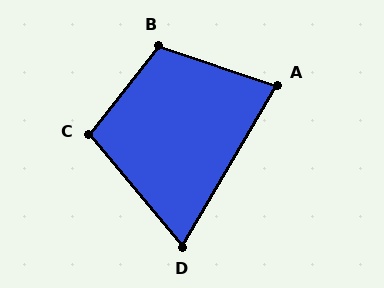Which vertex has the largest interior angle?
B, at approximately 110 degrees.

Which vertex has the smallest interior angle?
D, at approximately 70 degrees.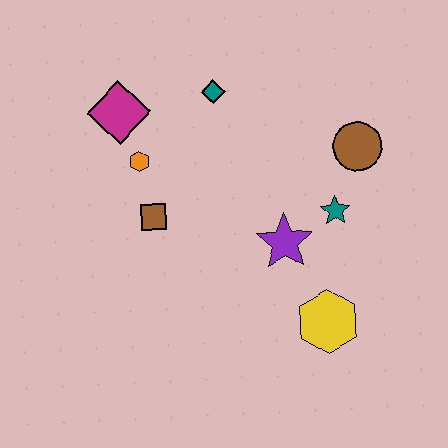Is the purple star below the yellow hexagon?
No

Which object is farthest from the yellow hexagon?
The magenta diamond is farthest from the yellow hexagon.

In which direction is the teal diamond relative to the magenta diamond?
The teal diamond is to the right of the magenta diamond.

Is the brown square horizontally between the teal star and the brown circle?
No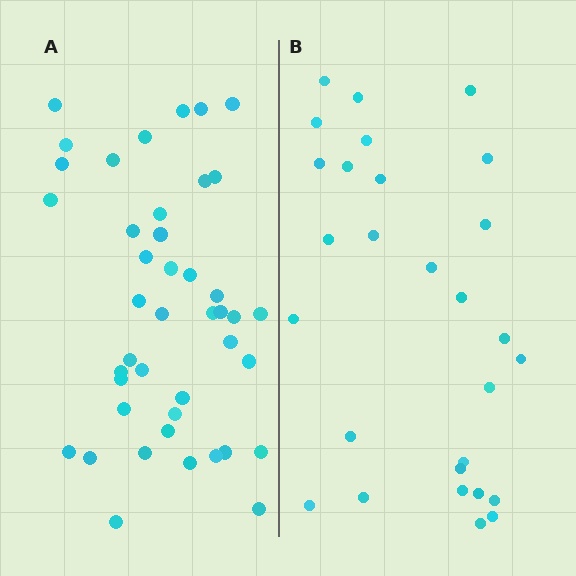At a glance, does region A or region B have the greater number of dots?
Region A (the left region) has more dots.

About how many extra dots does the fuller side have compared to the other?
Region A has approximately 15 more dots than region B.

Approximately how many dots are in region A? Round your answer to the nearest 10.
About 40 dots. (The exact count is 43, which rounds to 40.)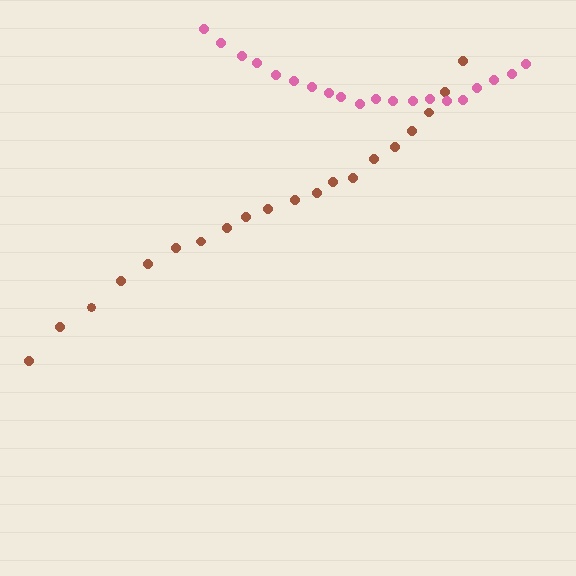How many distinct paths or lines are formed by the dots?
There are 2 distinct paths.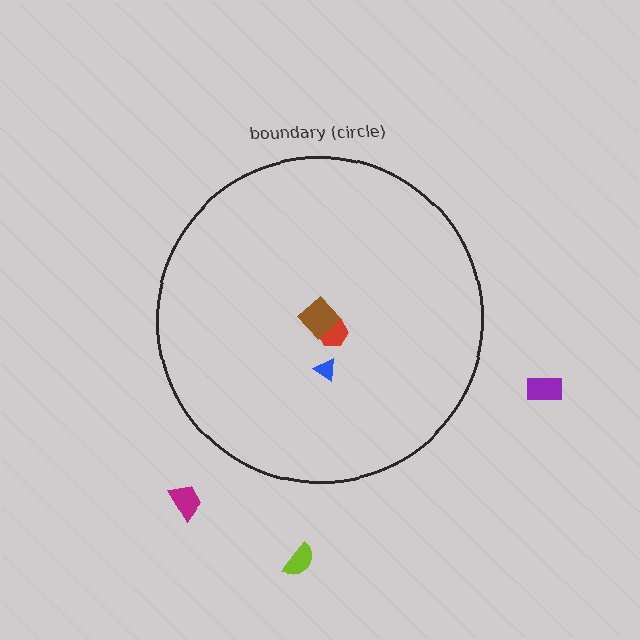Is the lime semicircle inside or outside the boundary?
Outside.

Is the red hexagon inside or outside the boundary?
Inside.